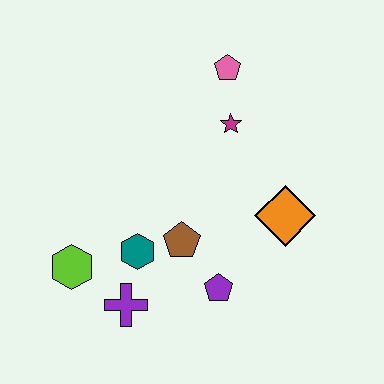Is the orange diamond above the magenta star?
No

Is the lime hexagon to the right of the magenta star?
No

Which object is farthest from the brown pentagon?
The pink pentagon is farthest from the brown pentagon.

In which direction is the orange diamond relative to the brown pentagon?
The orange diamond is to the right of the brown pentagon.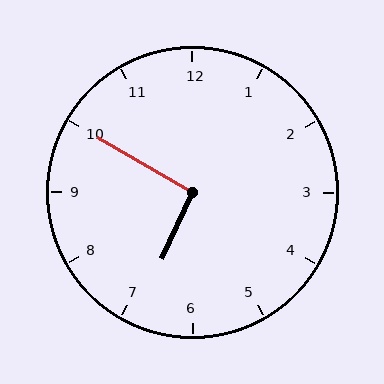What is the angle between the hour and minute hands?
Approximately 95 degrees.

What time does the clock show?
6:50.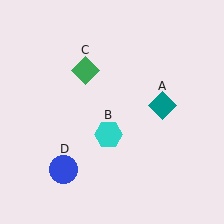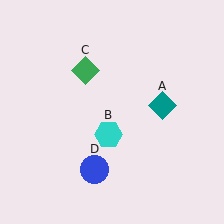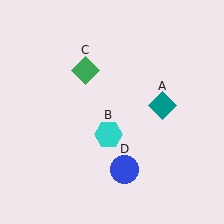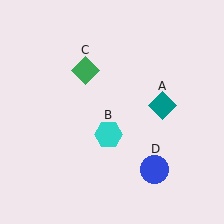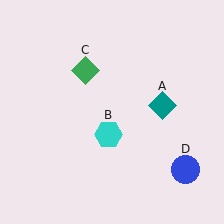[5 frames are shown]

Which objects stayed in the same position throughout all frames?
Teal diamond (object A) and cyan hexagon (object B) and green diamond (object C) remained stationary.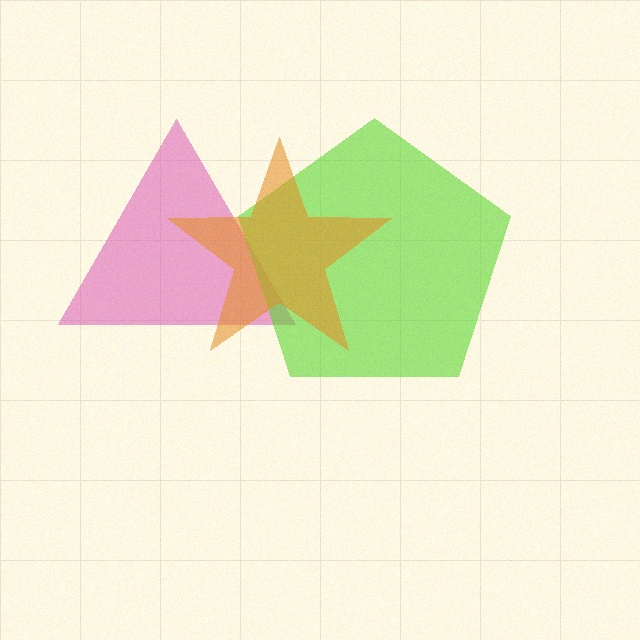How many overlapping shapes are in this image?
There are 3 overlapping shapes in the image.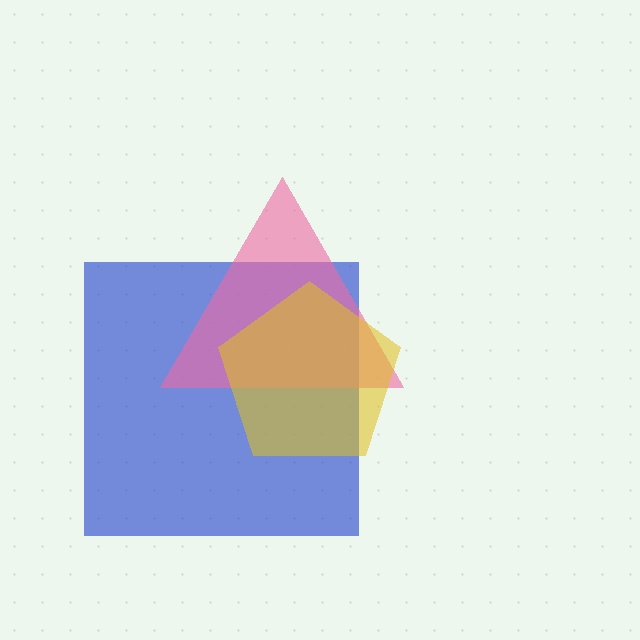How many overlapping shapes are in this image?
There are 3 overlapping shapes in the image.